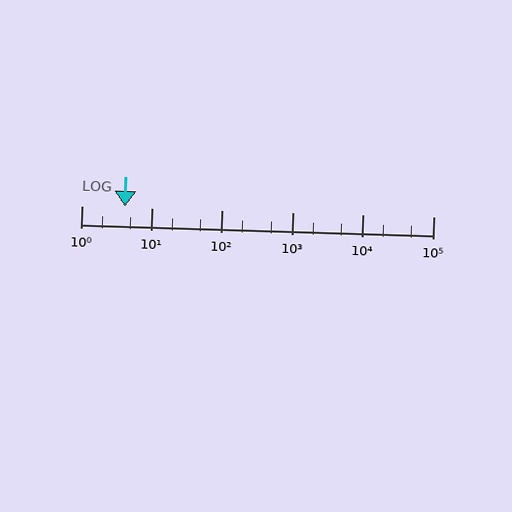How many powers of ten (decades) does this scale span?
The scale spans 5 decades, from 1 to 100000.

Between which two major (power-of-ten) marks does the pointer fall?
The pointer is between 1 and 10.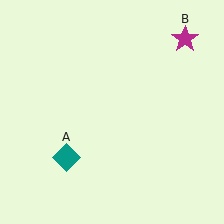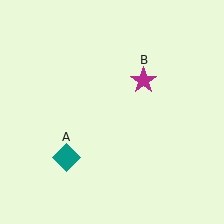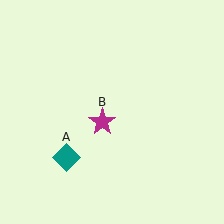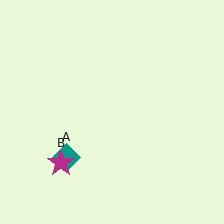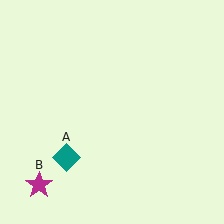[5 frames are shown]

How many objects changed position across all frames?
1 object changed position: magenta star (object B).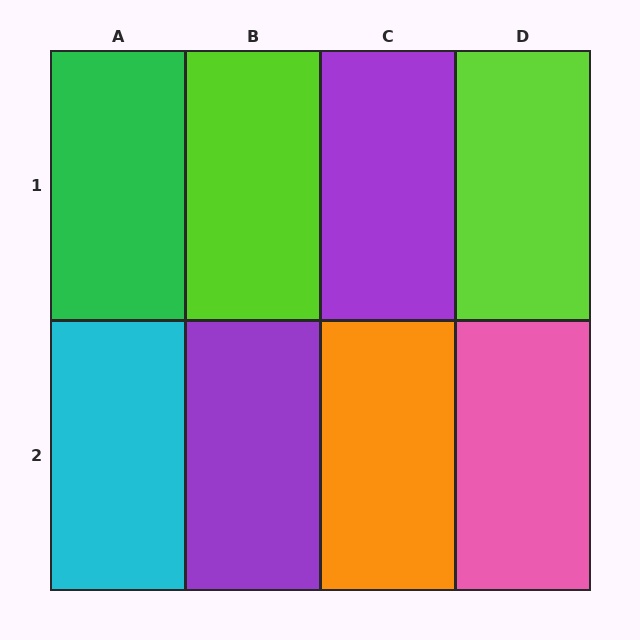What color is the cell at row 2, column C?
Orange.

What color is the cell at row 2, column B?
Purple.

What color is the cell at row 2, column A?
Cyan.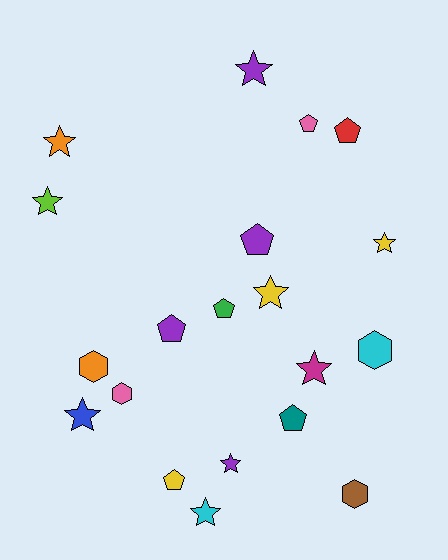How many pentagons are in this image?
There are 7 pentagons.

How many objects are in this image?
There are 20 objects.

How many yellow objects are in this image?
There are 3 yellow objects.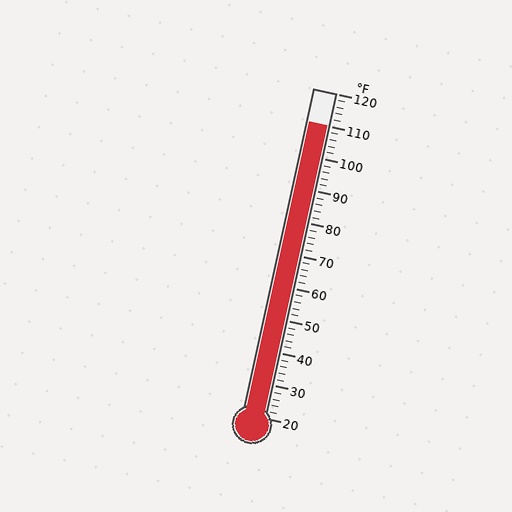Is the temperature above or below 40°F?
The temperature is above 40°F.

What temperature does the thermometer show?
The thermometer shows approximately 110°F.